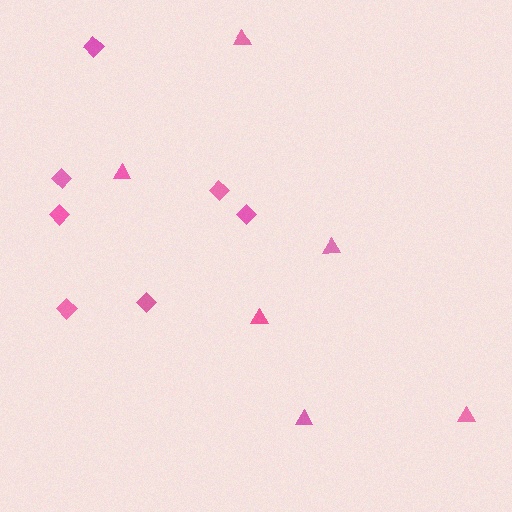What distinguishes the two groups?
There are 2 groups: one group of triangles (6) and one group of diamonds (7).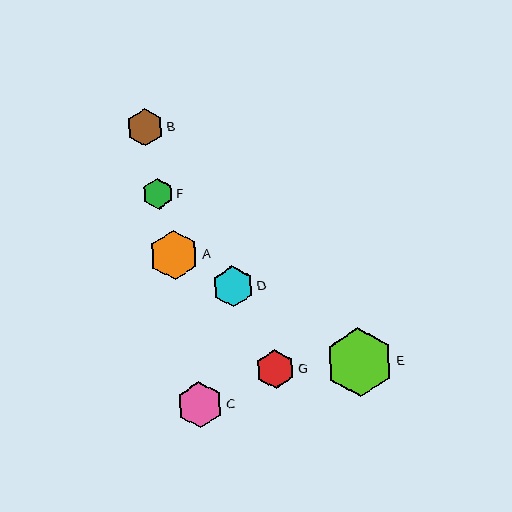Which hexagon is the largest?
Hexagon E is the largest with a size of approximately 68 pixels.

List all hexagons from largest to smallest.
From largest to smallest: E, A, C, D, G, B, F.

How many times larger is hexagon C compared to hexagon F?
Hexagon C is approximately 1.5 times the size of hexagon F.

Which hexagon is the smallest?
Hexagon F is the smallest with a size of approximately 30 pixels.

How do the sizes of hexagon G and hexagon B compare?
Hexagon G and hexagon B are approximately the same size.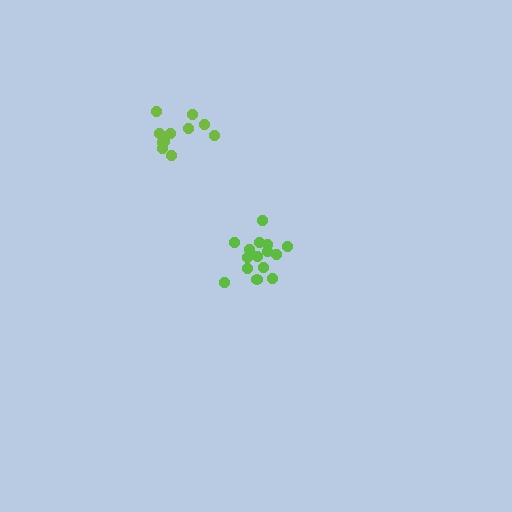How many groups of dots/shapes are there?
There are 2 groups.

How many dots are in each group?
Group 1: 11 dots, Group 2: 15 dots (26 total).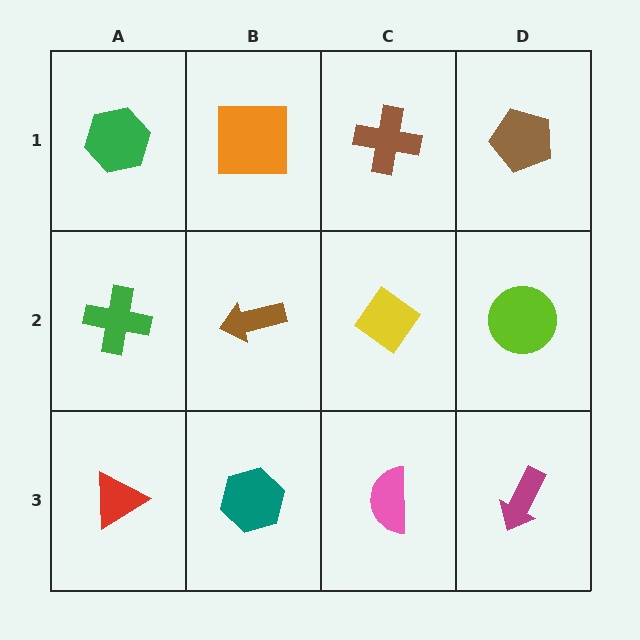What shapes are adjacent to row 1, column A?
A green cross (row 2, column A), an orange square (row 1, column B).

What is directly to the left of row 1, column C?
An orange square.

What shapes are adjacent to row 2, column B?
An orange square (row 1, column B), a teal hexagon (row 3, column B), a green cross (row 2, column A), a yellow diamond (row 2, column C).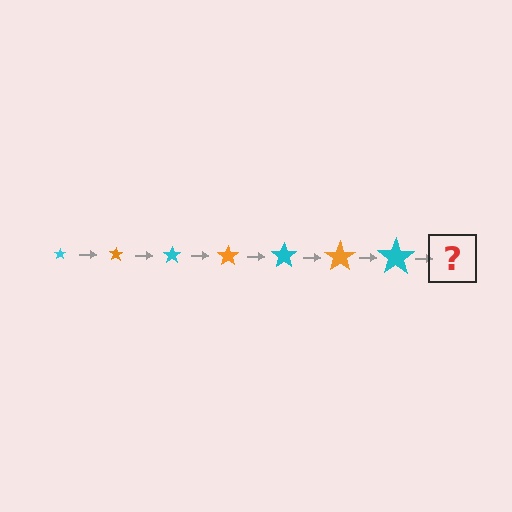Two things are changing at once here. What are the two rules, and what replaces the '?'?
The two rules are that the star grows larger each step and the color cycles through cyan and orange. The '?' should be an orange star, larger than the previous one.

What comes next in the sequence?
The next element should be an orange star, larger than the previous one.